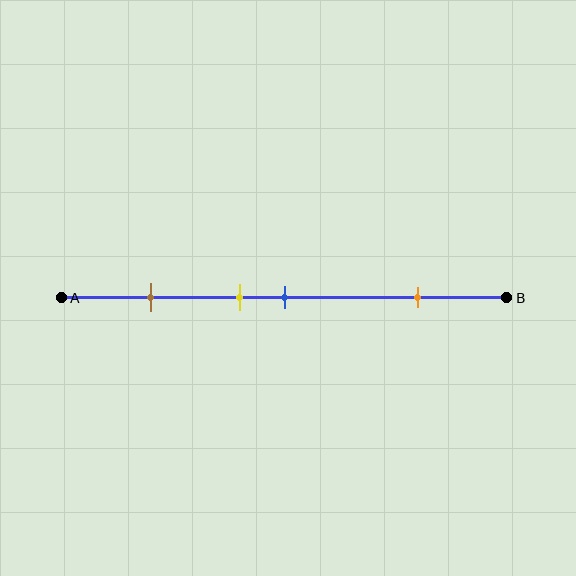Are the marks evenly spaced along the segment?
No, the marks are not evenly spaced.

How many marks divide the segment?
There are 4 marks dividing the segment.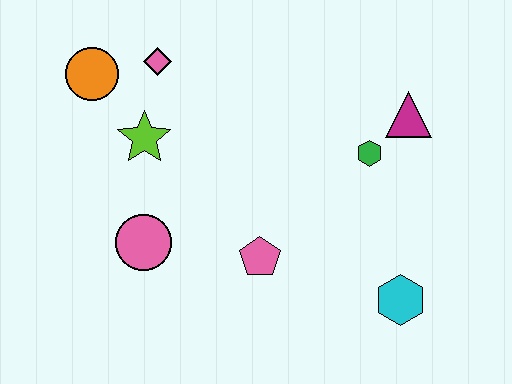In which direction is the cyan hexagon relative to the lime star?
The cyan hexagon is to the right of the lime star.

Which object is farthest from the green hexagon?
The orange circle is farthest from the green hexagon.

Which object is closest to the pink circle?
The lime star is closest to the pink circle.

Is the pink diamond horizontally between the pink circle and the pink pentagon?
Yes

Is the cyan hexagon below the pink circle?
Yes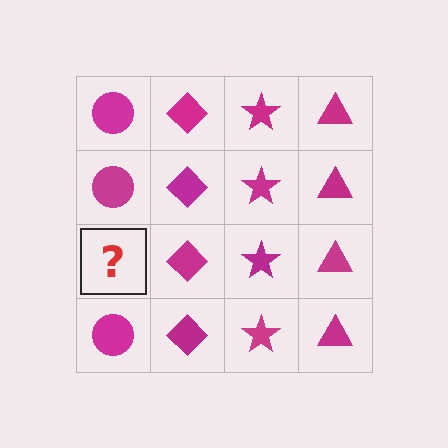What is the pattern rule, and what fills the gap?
The rule is that each column has a consistent shape. The gap should be filled with a magenta circle.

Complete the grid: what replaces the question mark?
The question mark should be replaced with a magenta circle.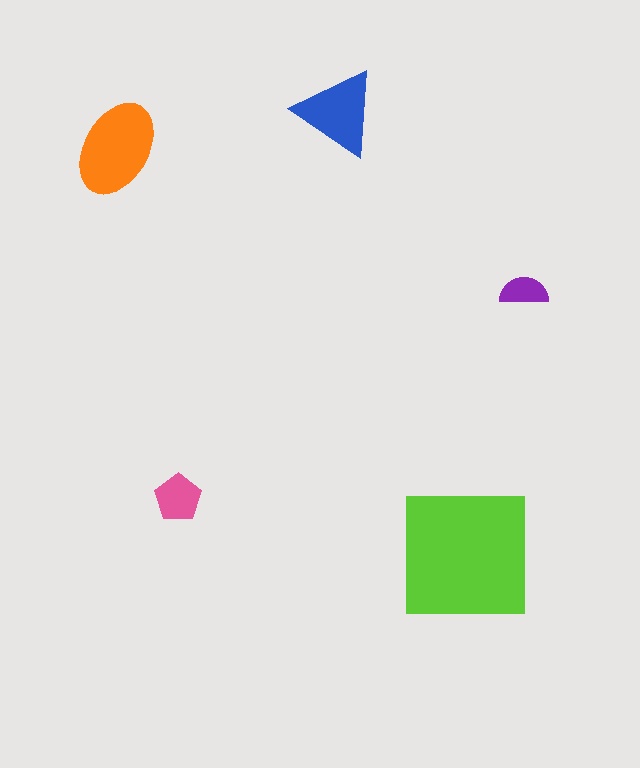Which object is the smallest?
The purple semicircle.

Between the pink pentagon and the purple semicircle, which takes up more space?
The pink pentagon.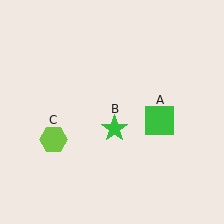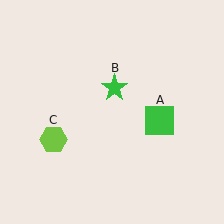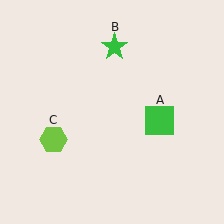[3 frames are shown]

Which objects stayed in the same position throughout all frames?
Green square (object A) and lime hexagon (object C) remained stationary.